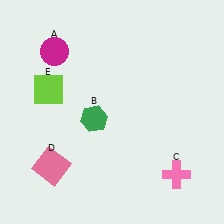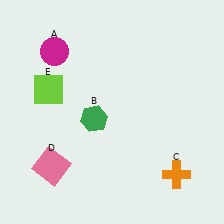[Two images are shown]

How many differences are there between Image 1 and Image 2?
There is 1 difference between the two images.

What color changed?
The cross (C) changed from pink in Image 1 to orange in Image 2.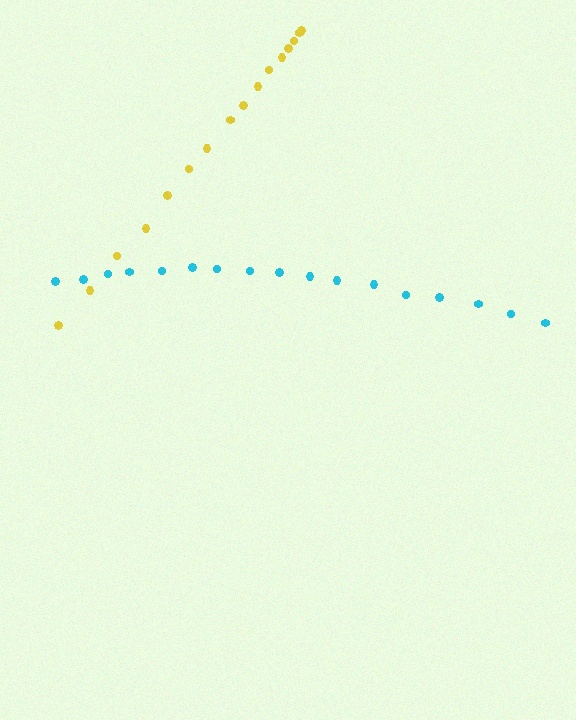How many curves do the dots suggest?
There are 2 distinct paths.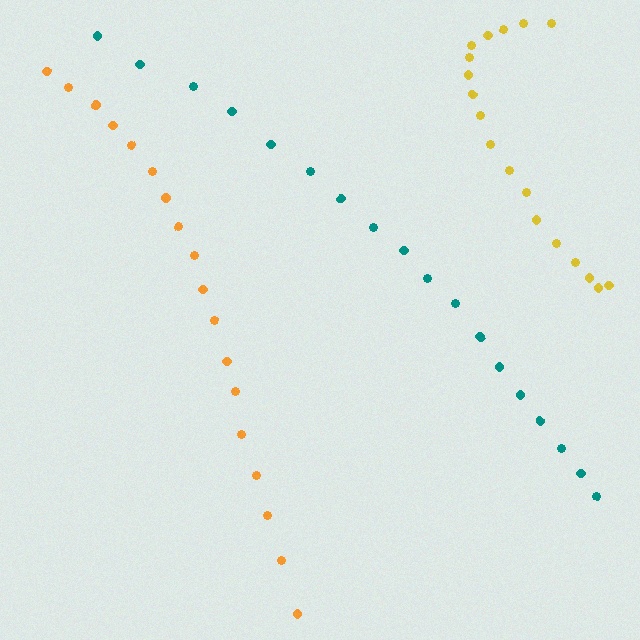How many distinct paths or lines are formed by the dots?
There are 3 distinct paths.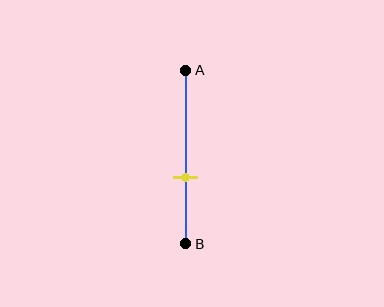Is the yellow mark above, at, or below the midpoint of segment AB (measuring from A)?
The yellow mark is below the midpoint of segment AB.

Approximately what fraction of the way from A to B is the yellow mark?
The yellow mark is approximately 60% of the way from A to B.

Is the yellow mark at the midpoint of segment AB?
No, the mark is at about 60% from A, not at the 50% midpoint.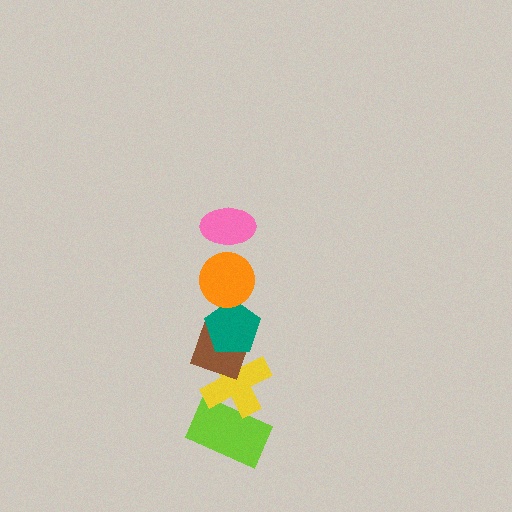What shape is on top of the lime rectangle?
The yellow cross is on top of the lime rectangle.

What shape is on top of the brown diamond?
The teal pentagon is on top of the brown diamond.